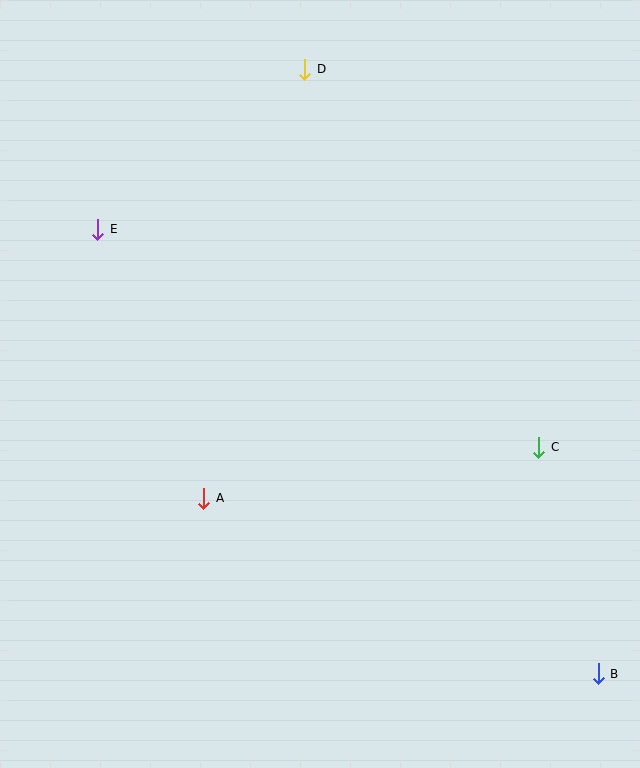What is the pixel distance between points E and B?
The distance between E and B is 669 pixels.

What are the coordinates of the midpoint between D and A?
The midpoint between D and A is at (254, 284).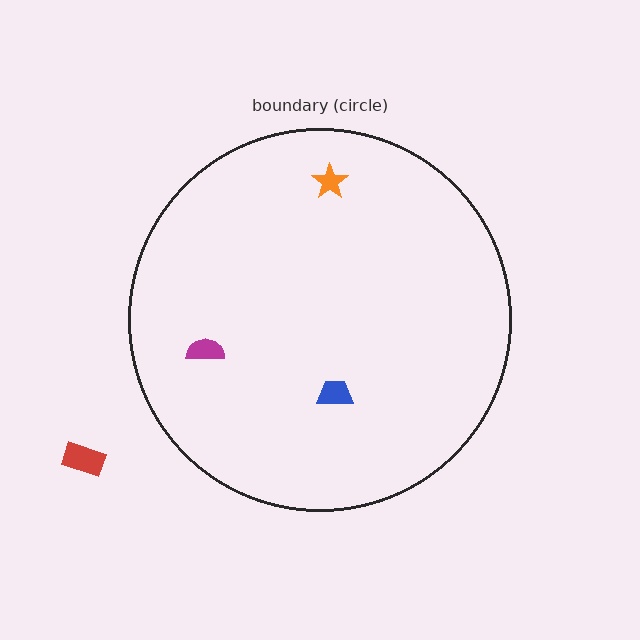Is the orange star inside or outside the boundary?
Inside.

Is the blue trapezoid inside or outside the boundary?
Inside.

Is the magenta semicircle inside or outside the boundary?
Inside.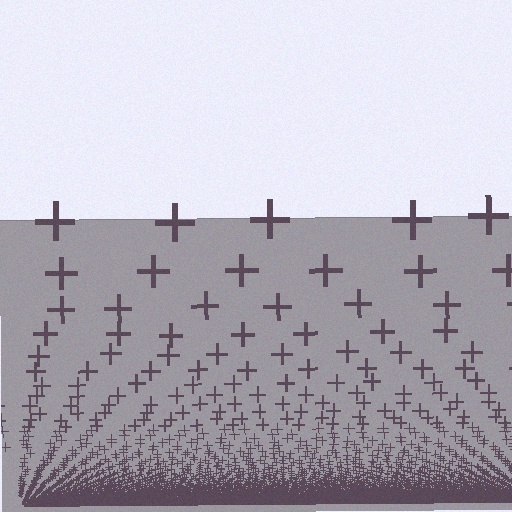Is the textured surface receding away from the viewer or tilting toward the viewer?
The surface appears to tilt toward the viewer. Texture elements get larger and sparser toward the top.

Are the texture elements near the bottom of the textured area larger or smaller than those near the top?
Smaller. The gradient is inverted — elements near the bottom are smaller and denser.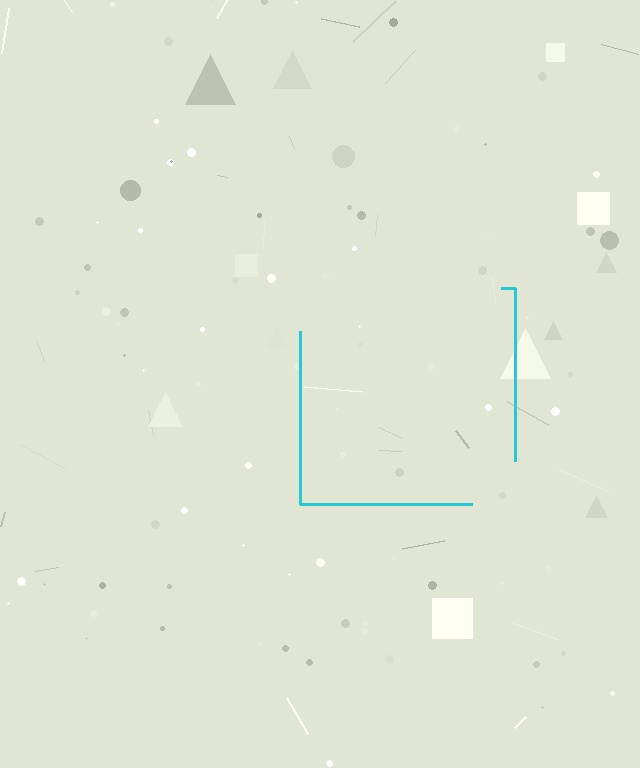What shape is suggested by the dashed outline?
The dashed outline suggests a square.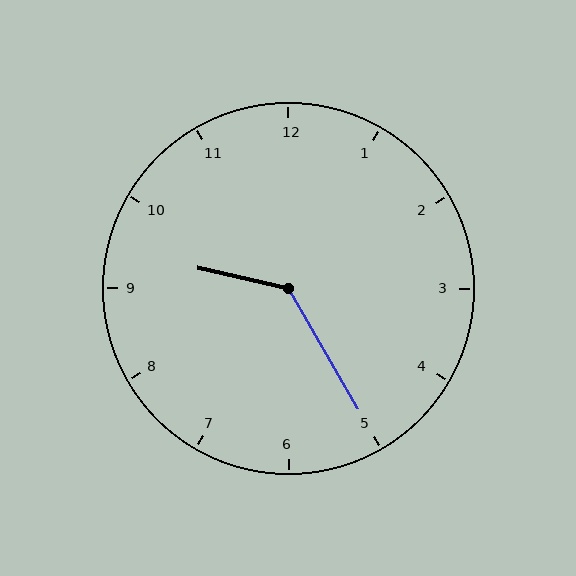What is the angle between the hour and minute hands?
Approximately 132 degrees.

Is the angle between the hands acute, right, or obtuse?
It is obtuse.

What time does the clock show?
9:25.